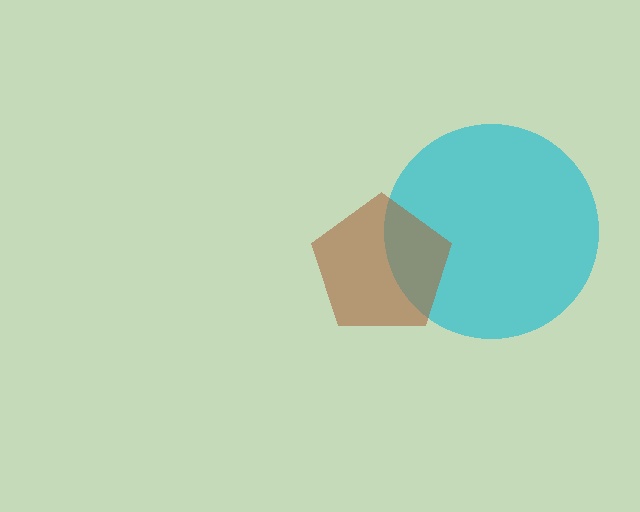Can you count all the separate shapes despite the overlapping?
Yes, there are 2 separate shapes.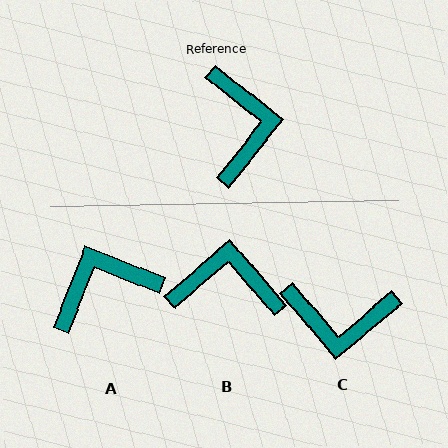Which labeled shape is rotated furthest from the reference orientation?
A, about 107 degrees away.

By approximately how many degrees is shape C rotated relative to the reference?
Approximately 101 degrees clockwise.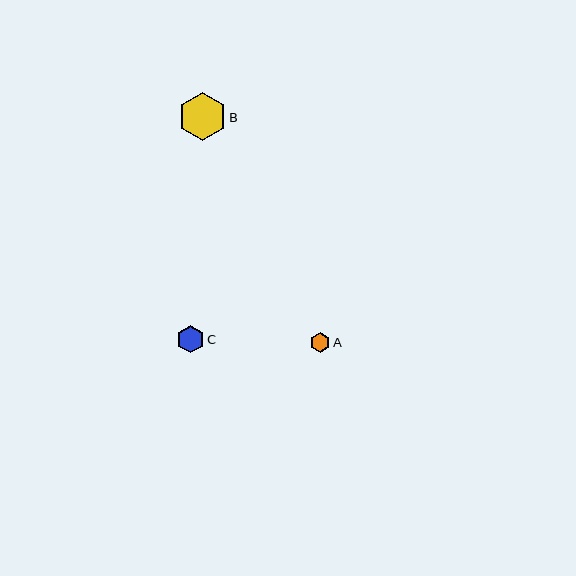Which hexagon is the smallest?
Hexagon A is the smallest with a size of approximately 19 pixels.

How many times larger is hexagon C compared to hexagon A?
Hexagon C is approximately 1.4 times the size of hexagon A.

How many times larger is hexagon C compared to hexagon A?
Hexagon C is approximately 1.4 times the size of hexagon A.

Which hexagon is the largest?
Hexagon B is the largest with a size of approximately 48 pixels.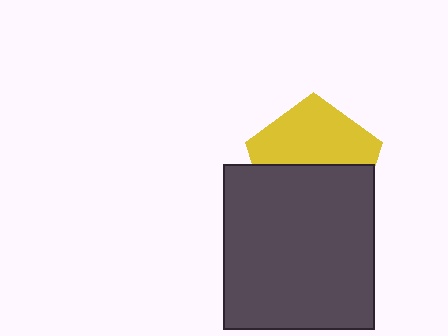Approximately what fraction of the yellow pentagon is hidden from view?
Roughly 50% of the yellow pentagon is hidden behind the dark gray rectangle.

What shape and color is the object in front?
The object in front is a dark gray rectangle.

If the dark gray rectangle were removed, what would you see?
You would see the complete yellow pentagon.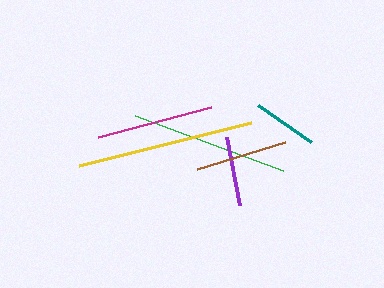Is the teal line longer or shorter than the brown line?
The brown line is longer than the teal line.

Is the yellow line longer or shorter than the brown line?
The yellow line is longer than the brown line.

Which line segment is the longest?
The yellow line is the longest at approximately 177 pixels.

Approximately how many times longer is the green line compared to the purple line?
The green line is approximately 2.3 times the length of the purple line.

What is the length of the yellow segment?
The yellow segment is approximately 177 pixels long.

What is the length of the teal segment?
The teal segment is approximately 65 pixels long.